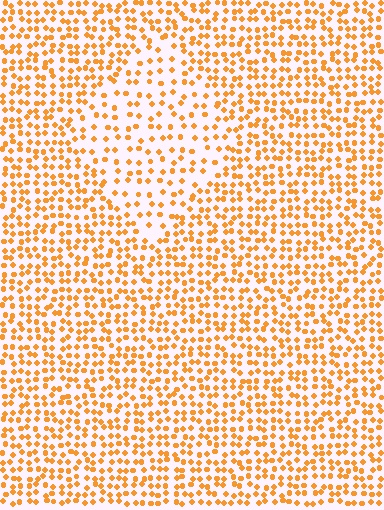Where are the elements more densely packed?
The elements are more densely packed outside the diamond boundary.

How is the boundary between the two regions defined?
The boundary is defined by a change in element density (approximately 1.8x ratio). All elements are the same color, size, and shape.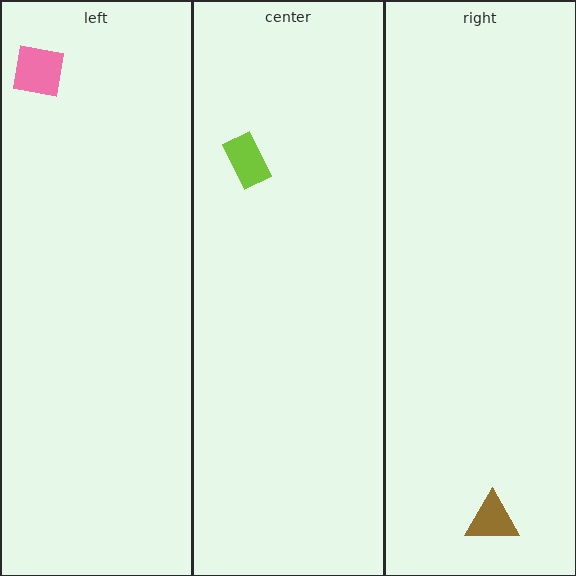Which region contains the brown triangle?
The right region.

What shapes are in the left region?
The pink square.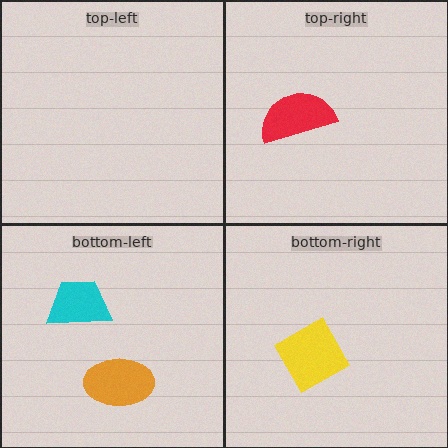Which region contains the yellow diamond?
The bottom-right region.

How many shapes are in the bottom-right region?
1.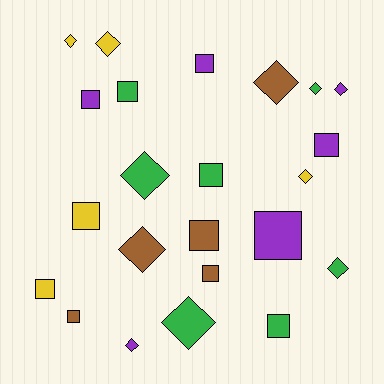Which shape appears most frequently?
Square, with 12 objects.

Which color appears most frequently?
Green, with 7 objects.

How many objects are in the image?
There are 23 objects.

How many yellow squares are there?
There are 2 yellow squares.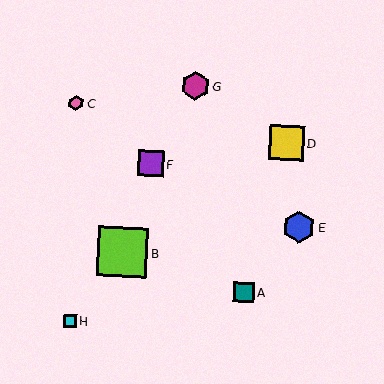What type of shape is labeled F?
Shape F is a purple square.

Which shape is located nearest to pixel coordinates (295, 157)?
The yellow square (labeled D) at (286, 143) is nearest to that location.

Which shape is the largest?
The lime square (labeled B) is the largest.